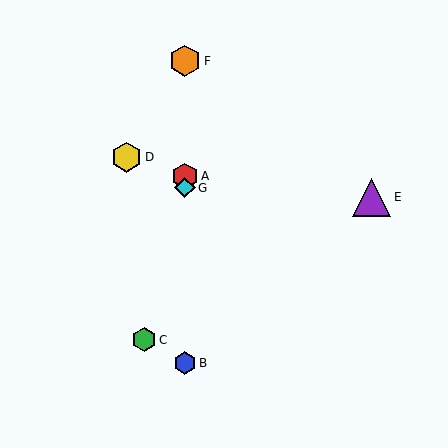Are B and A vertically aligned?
Yes, both are at x≈185.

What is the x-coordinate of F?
Object F is at x≈185.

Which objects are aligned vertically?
Objects A, B, F, G are aligned vertically.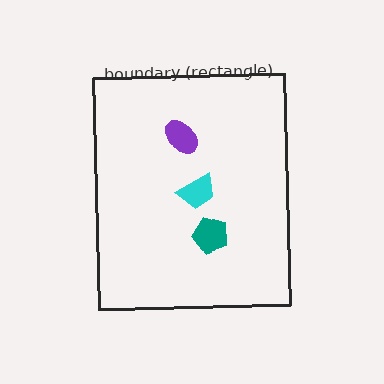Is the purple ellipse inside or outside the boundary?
Inside.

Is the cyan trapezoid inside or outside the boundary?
Inside.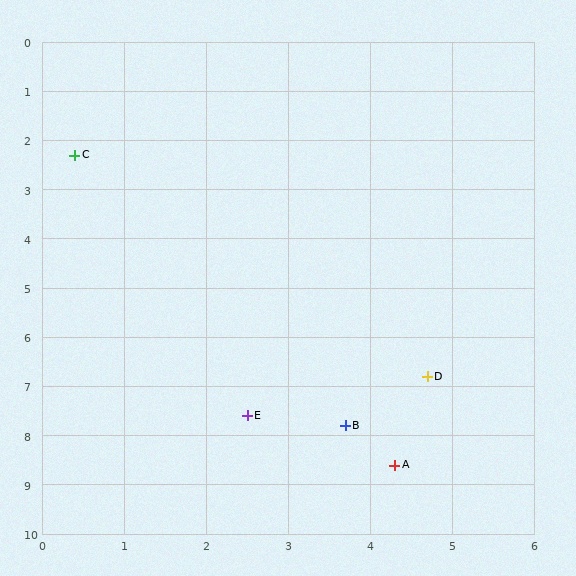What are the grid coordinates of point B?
Point B is at approximately (3.7, 7.8).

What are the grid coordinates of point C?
Point C is at approximately (0.4, 2.3).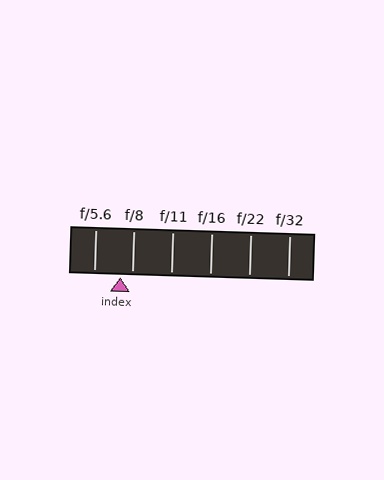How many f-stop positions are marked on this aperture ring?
There are 6 f-stop positions marked.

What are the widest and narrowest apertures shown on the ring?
The widest aperture shown is f/5.6 and the narrowest is f/32.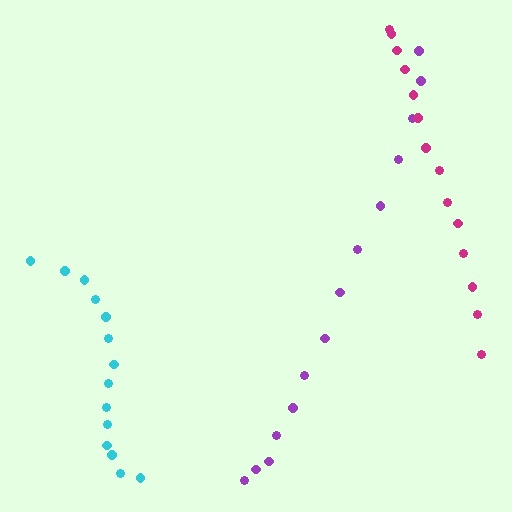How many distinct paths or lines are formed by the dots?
There are 3 distinct paths.